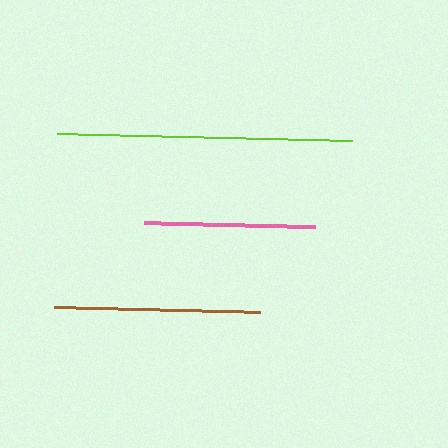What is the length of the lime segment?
The lime segment is approximately 295 pixels long.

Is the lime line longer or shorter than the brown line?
The lime line is longer than the brown line.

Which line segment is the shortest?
The pink line is the shortest at approximately 171 pixels.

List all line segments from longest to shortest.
From longest to shortest: lime, brown, pink.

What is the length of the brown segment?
The brown segment is approximately 205 pixels long.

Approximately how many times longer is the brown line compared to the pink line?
The brown line is approximately 1.2 times the length of the pink line.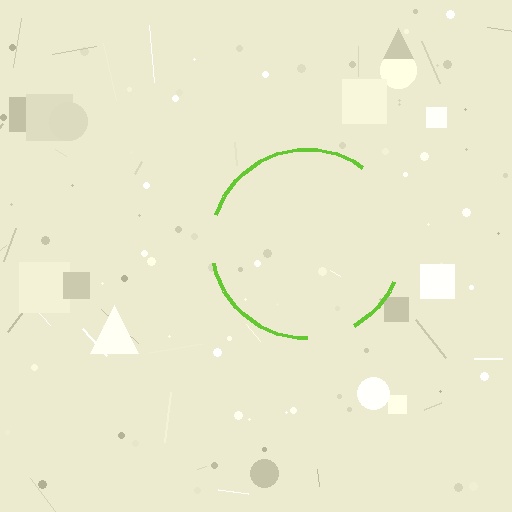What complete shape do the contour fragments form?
The contour fragments form a circle.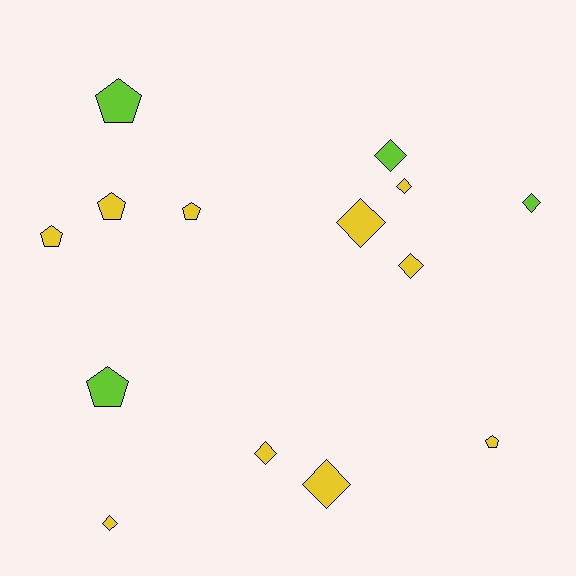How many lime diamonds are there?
There are 2 lime diamonds.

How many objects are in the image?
There are 14 objects.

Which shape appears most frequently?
Diamond, with 8 objects.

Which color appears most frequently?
Yellow, with 10 objects.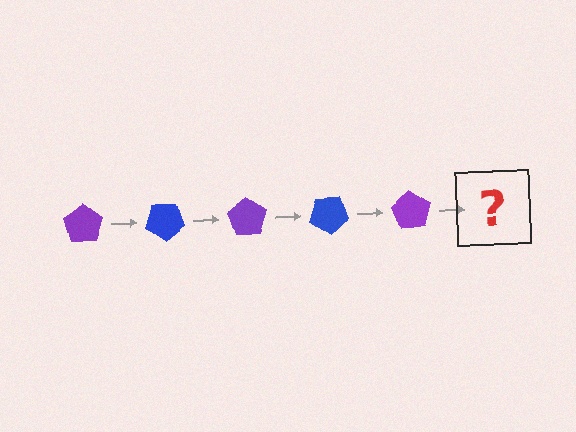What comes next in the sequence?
The next element should be a blue pentagon, rotated 175 degrees from the start.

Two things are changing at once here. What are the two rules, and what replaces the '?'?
The two rules are that it rotates 35 degrees each step and the color cycles through purple and blue. The '?' should be a blue pentagon, rotated 175 degrees from the start.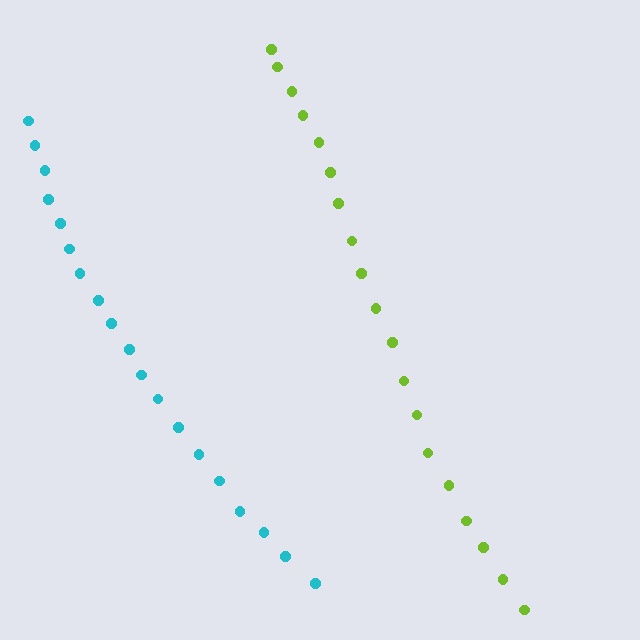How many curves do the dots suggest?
There are 2 distinct paths.